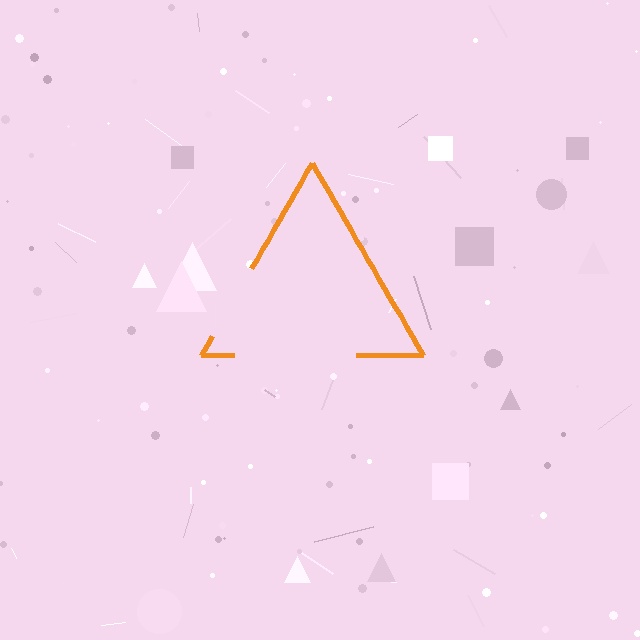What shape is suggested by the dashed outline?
The dashed outline suggests a triangle.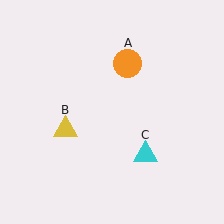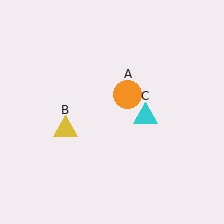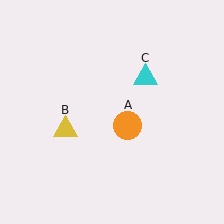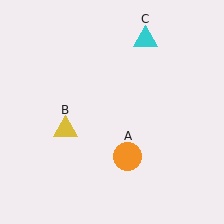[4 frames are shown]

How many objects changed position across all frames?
2 objects changed position: orange circle (object A), cyan triangle (object C).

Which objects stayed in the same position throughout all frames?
Yellow triangle (object B) remained stationary.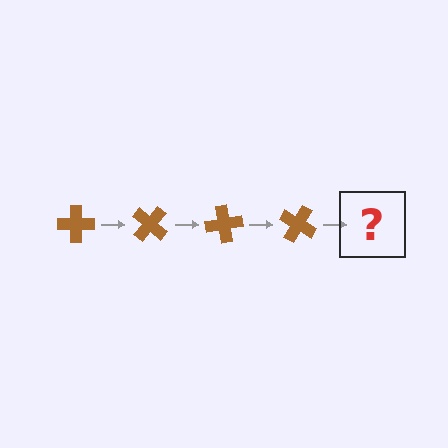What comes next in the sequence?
The next element should be a brown cross rotated 160 degrees.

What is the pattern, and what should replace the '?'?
The pattern is that the cross rotates 40 degrees each step. The '?' should be a brown cross rotated 160 degrees.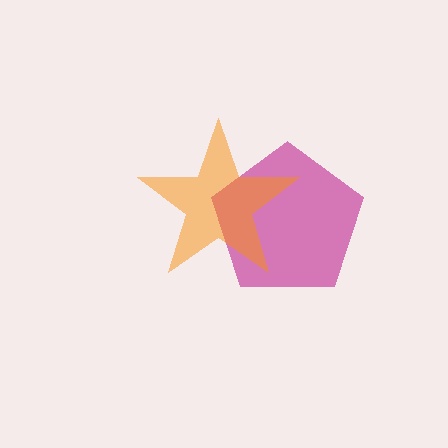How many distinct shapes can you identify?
There are 2 distinct shapes: a magenta pentagon, an orange star.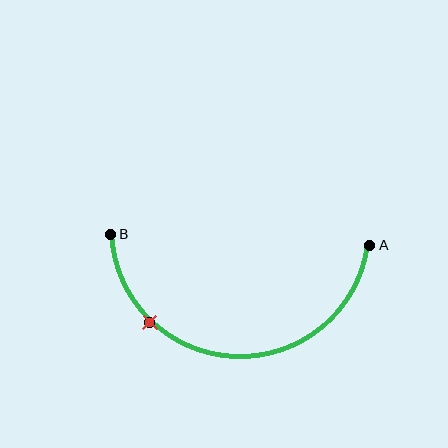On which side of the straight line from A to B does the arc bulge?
The arc bulges below the straight line connecting A and B.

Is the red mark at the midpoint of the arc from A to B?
No. The red mark lies on the arc but is closer to endpoint B. The arc midpoint would be at the point on the curve equidistant along the arc from both A and B.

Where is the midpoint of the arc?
The arc midpoint is the point on the curve farthest from the straight line joining A and B. It sits below that line.